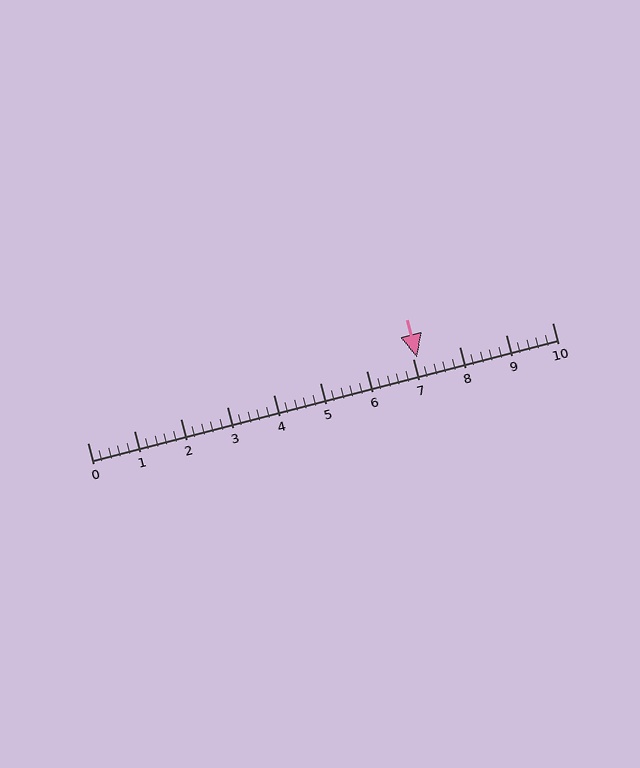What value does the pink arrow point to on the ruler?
The pink arrow points to approximately 7.1.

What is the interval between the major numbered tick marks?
The major tick marks are spaced 1 units apart.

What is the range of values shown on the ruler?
The ruler shows values from 0 to 10.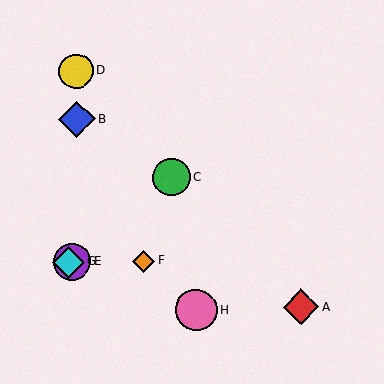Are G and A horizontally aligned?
No, G is at y≈262 and A is at y≈307.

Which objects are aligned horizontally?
Objects E, F, G are aligned horizontally.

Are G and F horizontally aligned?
Yes, both are at y≈262.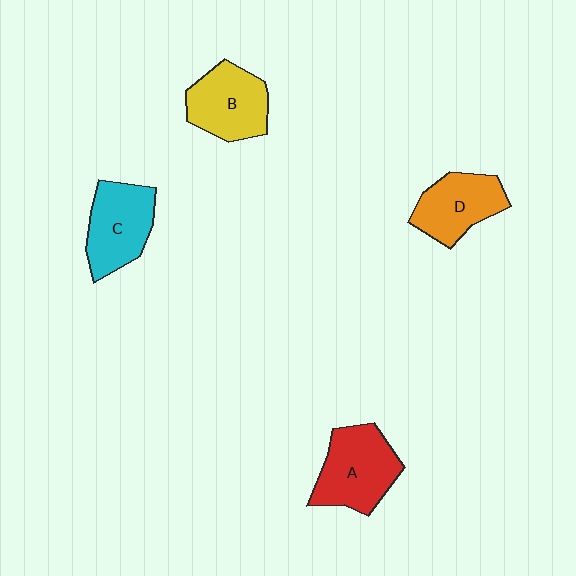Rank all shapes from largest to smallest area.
From largest to smallest: A (red), C (cyan), B (yellow), D (orange).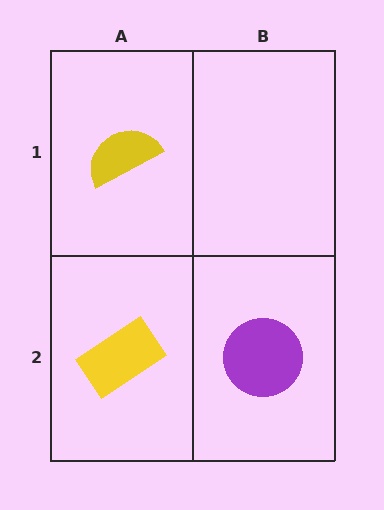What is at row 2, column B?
A purple circle.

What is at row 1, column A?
A yellow semicircle.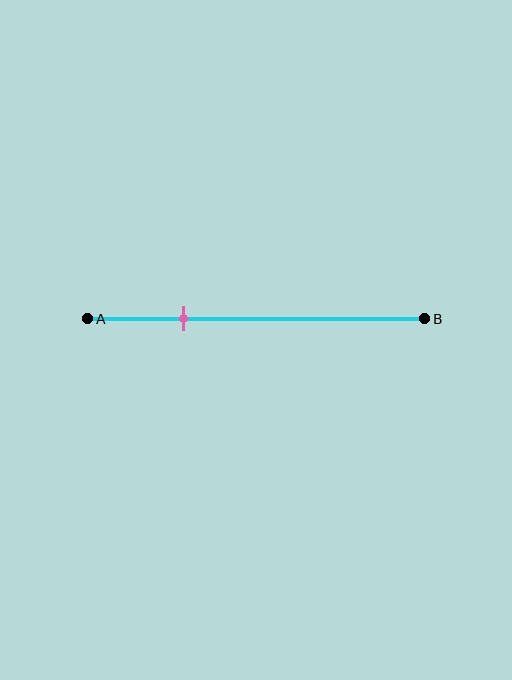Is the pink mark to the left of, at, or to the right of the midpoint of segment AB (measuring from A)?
The pink mark is to the left of the midpoint of segment AB.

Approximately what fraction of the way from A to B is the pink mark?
The pink mark is approximately 30% of the way from A to B.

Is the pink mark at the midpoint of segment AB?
No, the mark is at about 30% from A, not at the 50% midpoint.